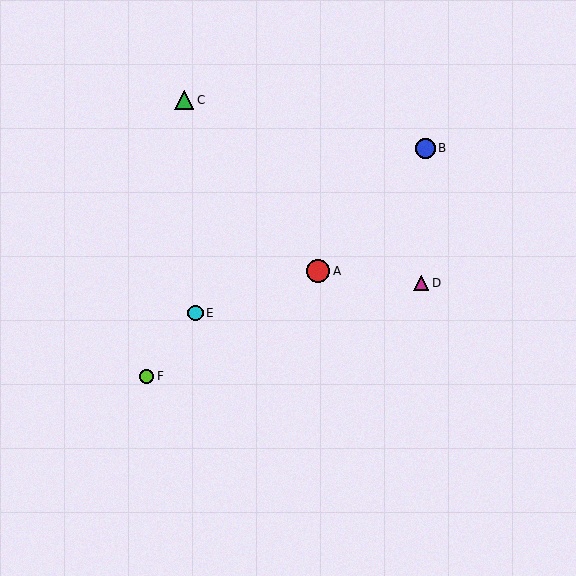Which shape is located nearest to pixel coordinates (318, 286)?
The red circle (labeled A) at (318, 271) is nearest to that location.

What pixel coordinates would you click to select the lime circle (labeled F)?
Click at (147, 376) to select the lime circle F.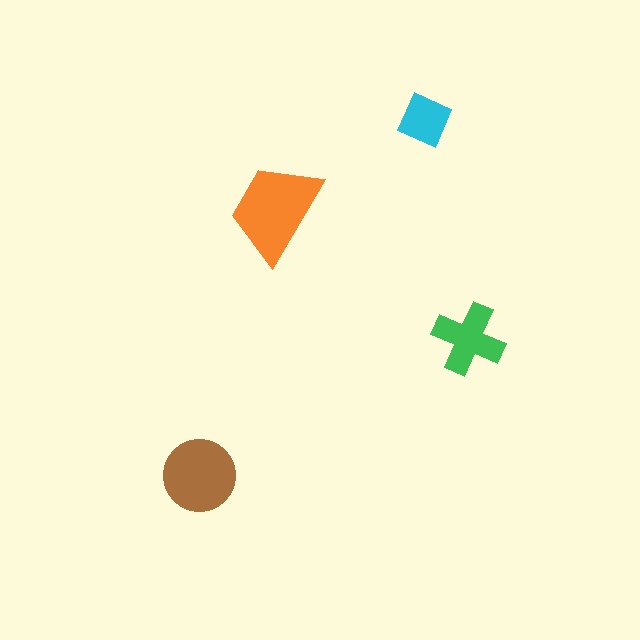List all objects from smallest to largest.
The cyan diamond, the green cross, the brown circle, the orange trapezoid.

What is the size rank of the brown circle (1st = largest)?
2nd.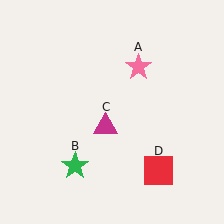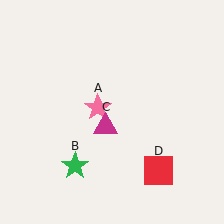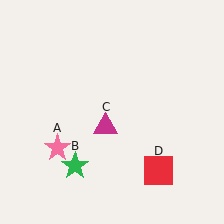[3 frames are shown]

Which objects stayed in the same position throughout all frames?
Green star (object B) and magenta triangle (object C) and red square (object D) remained stationary.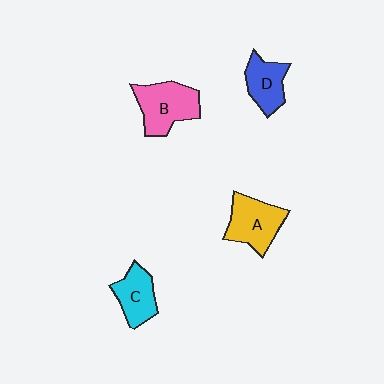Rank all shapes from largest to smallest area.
From largest to smallest: B (pink), A (yellow), C (cyan), D (blue).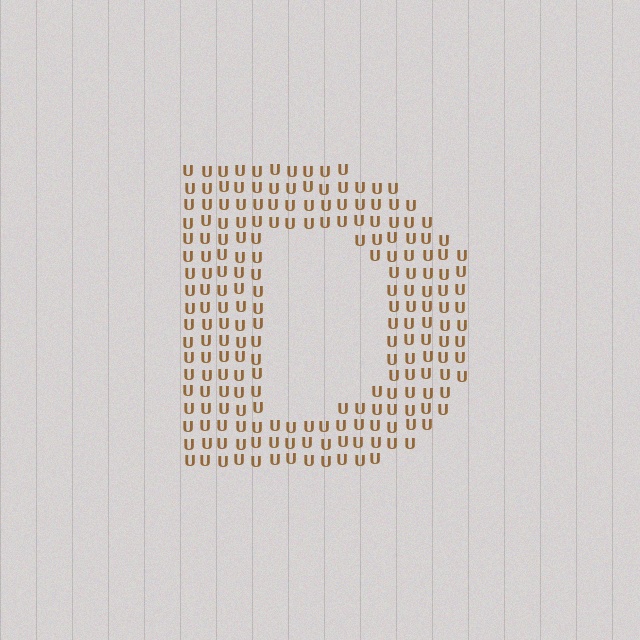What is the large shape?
The large shape is the letter D.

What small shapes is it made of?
It is made of small letter U's.